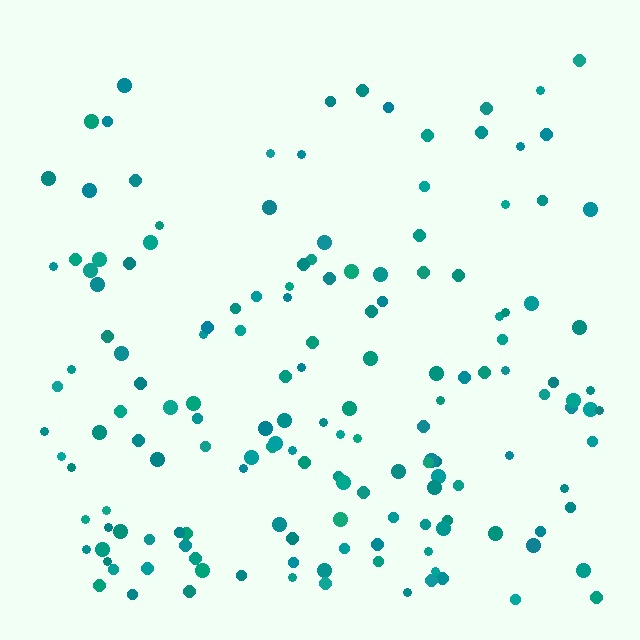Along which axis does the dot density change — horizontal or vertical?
Vertical.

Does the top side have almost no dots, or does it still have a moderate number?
Still a moderate number, just noticeably fewer than the bottom.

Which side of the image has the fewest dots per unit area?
The top.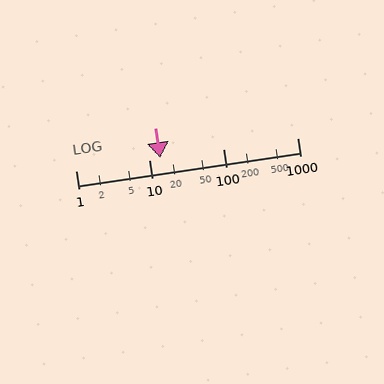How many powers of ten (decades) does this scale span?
The scale spans 3 decades, from 1 to 1000.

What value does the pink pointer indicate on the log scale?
The pointer indicates approximately 14.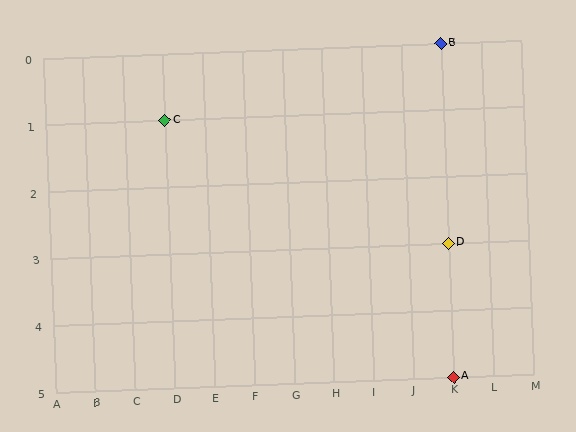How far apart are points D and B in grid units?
Points D and B are 3 rows apart.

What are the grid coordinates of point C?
Point C is at grid coordinates (D, 1).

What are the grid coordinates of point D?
Point D is at grid coordinates (K, 3).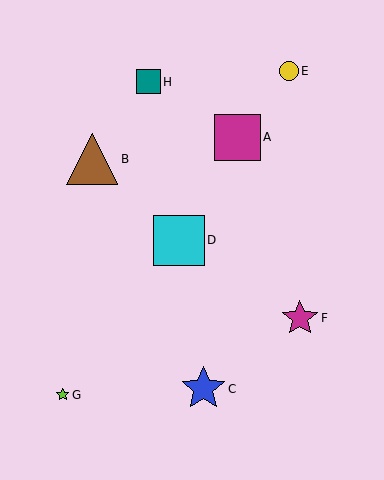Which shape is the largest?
The brown triangle (labeled B) is the largest.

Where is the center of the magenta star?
The center of the magenta star is at (300, 318).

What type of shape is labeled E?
Shape E is a yellow circle.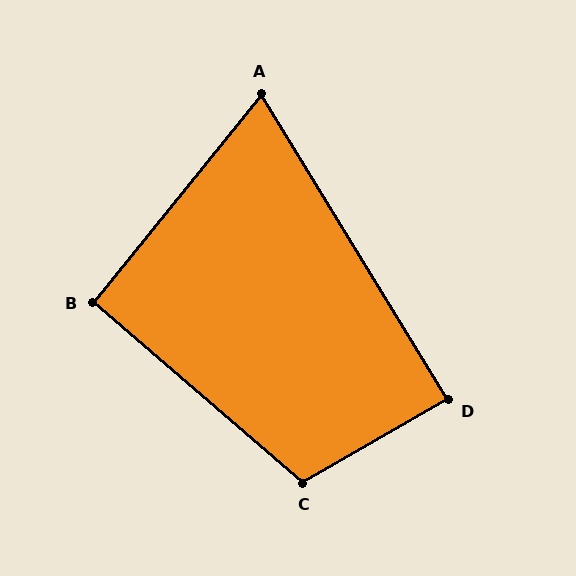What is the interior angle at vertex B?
Approximately 92 degrees (approximately right).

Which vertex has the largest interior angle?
C, at approximately 110 degrees.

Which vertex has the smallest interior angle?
A, at approximately 70 degrees.